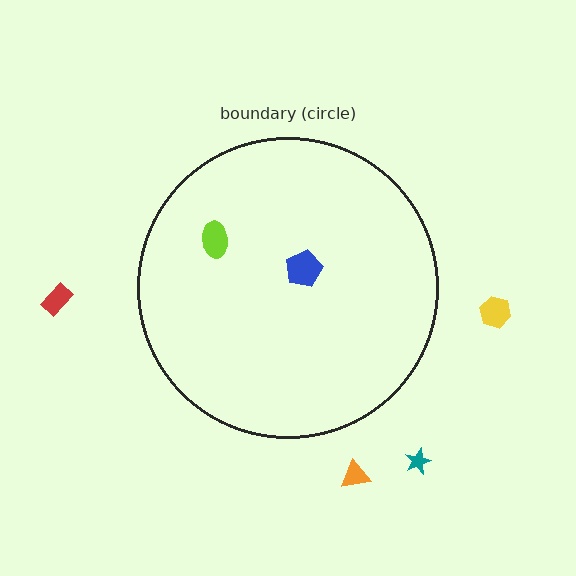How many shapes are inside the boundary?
2 inside, 4 outside.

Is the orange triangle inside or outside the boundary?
Outside.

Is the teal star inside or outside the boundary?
Outside.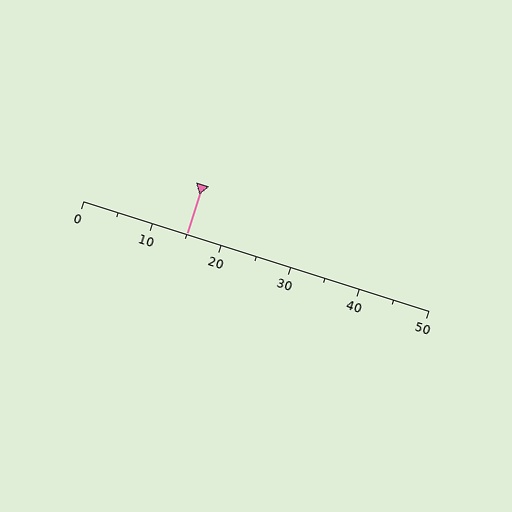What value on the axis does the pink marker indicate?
The marker indicates approximately 15.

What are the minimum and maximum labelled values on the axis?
The axis runs from 0 to 50.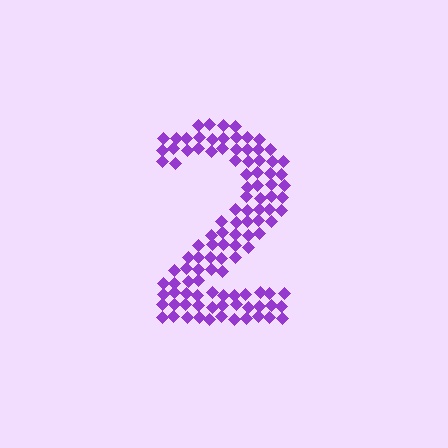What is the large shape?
The large shape is the digit 2.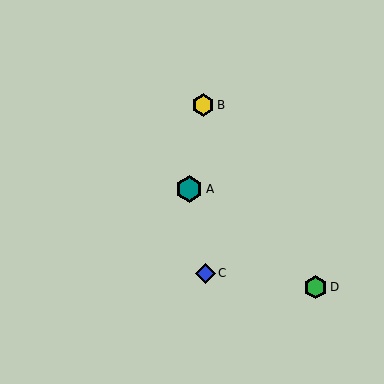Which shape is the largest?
The teal hexagon (labeled A) is the largest.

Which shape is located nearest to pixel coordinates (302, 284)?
The green hexagon (labeled D) at (316, 287) is nearest to that location.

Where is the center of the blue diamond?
The center of the blue diamond is at (205, 273).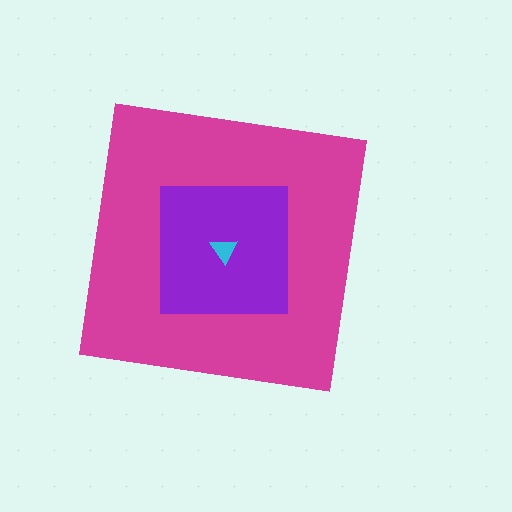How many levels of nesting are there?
3.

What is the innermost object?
The cyan triangle.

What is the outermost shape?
The magenta square.